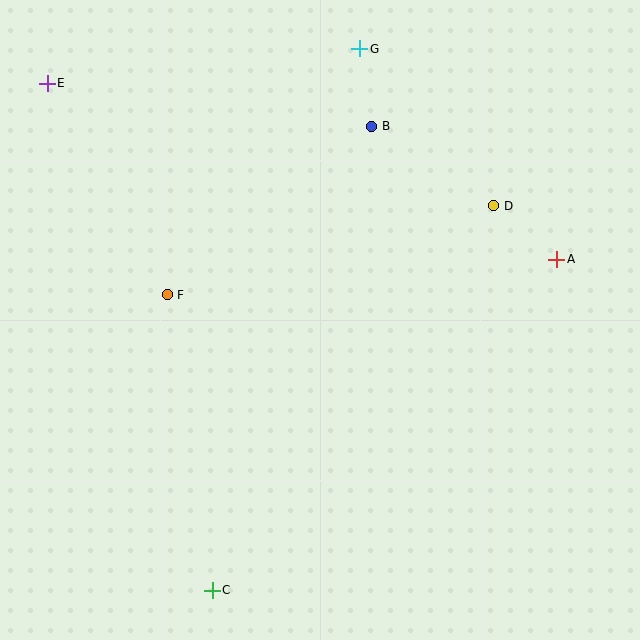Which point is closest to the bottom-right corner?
Point A is closest to the bottom-right corner.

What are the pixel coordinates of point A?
Point A is at (557, 259).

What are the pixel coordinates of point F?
Point F is at (167, 295).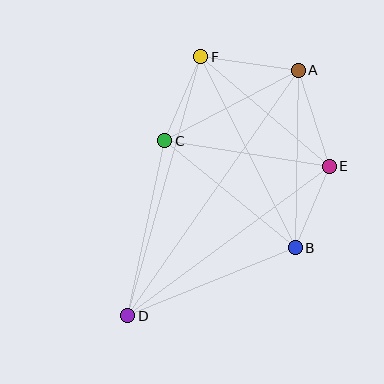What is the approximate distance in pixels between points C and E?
The distance between C and E is approximately 167 pixels.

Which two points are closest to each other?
Points B and E are closest to each other.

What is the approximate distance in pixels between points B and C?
The distance between B and C is approximately 169 pixels.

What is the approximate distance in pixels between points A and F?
The distance between A and F is approximately 98 pixels.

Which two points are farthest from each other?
Points A and D are farthest from each other.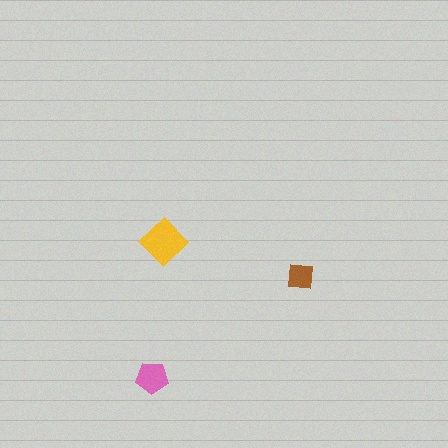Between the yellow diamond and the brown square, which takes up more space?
The yellow diamond.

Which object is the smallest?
The brown square.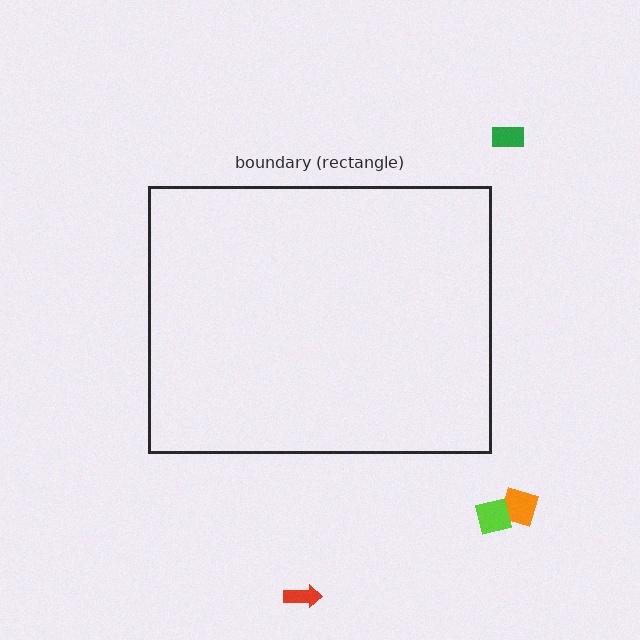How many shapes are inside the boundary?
0 inside, 4 outside.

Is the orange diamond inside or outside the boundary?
Outside.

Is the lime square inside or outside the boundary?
Outside.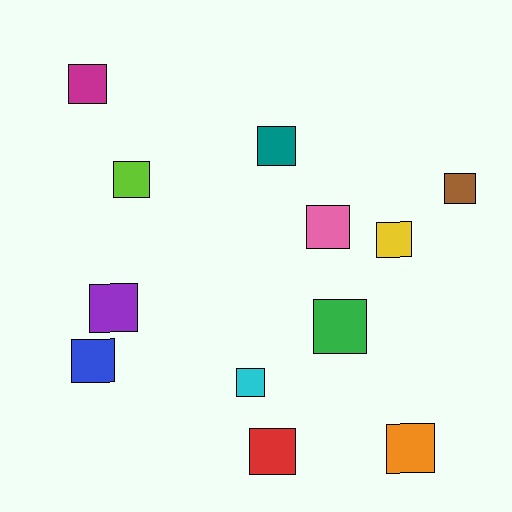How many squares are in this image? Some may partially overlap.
There are 12 squares.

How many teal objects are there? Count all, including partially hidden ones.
There is 1 teal object.